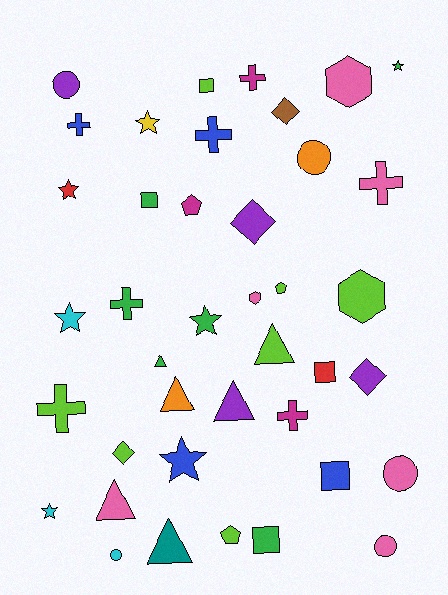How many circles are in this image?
There are 5 circles.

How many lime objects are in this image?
There are 7 lime objects.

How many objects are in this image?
There are 40 objects.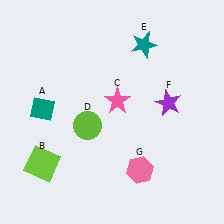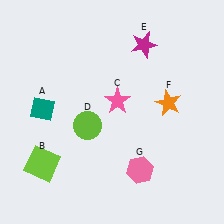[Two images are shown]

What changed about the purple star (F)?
In Image 1, F is purple. In Image 2, it changed to orange.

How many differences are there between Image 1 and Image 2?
There are 2 differences between the two images.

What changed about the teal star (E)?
In Image 1, E is teal. In Image 2, it changed to magenta.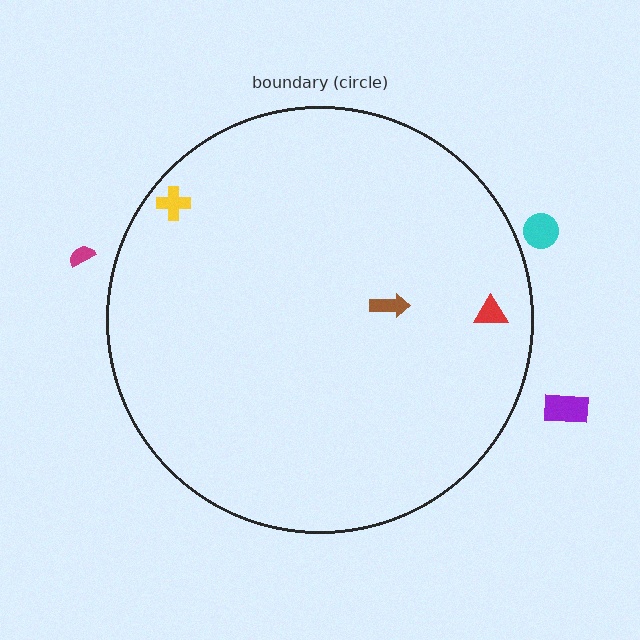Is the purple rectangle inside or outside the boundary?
Outside.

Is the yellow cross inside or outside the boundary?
Inside.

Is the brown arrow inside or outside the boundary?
Inside.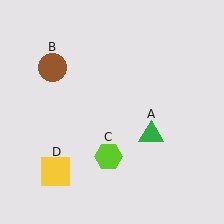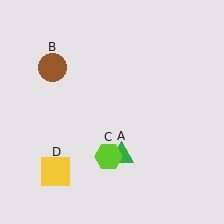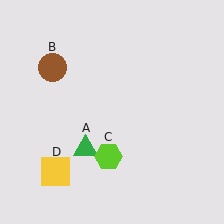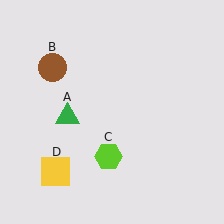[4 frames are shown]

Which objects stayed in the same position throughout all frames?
Brown circle (object B) and lime hexagon (object C) and yellow square (object D) remained stationary.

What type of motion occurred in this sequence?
The green triangle (object A) rotated clockwise around the center of the scene.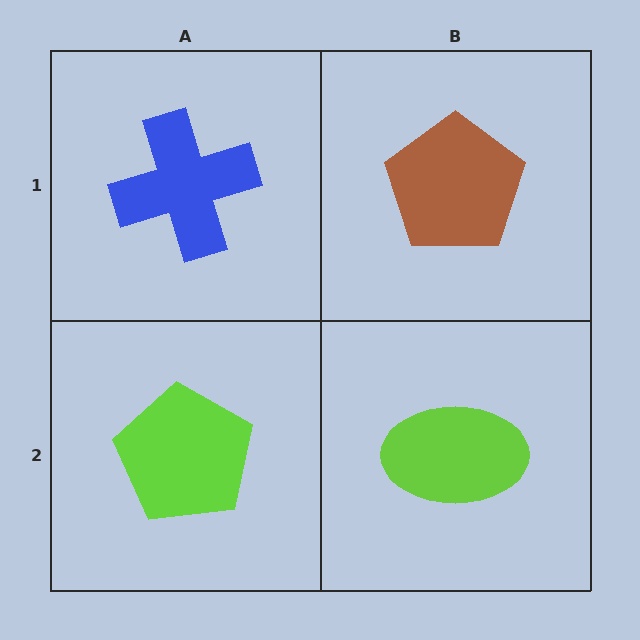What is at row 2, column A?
A lime pentagon.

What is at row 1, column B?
A brown pentagon.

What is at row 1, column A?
A blue cross.